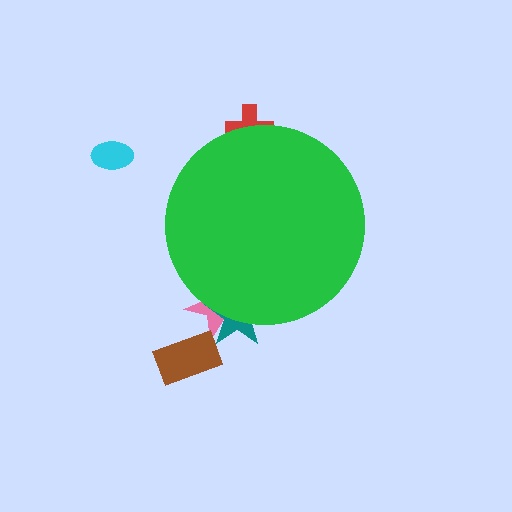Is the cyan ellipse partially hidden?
No, the cyan ellipse is fully visible.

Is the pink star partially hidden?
Yes, the pink star is partially hidden behind the green circle.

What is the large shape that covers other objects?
A green circle.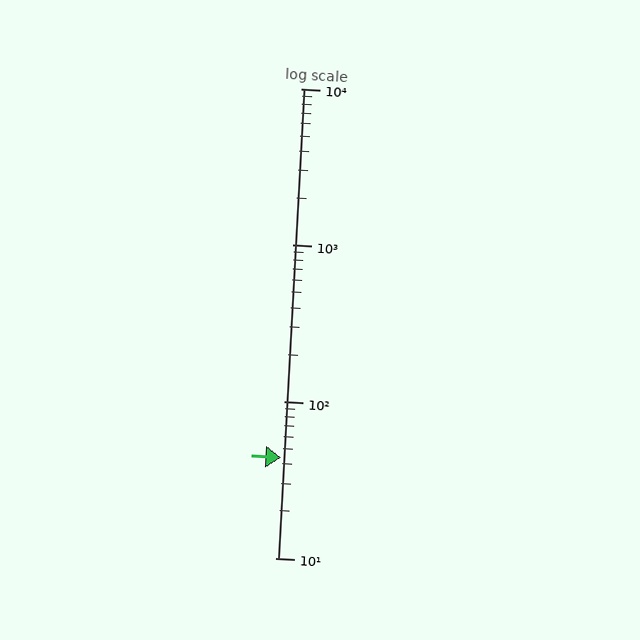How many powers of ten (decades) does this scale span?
The scale spans 3 decades, from 10 to 10000.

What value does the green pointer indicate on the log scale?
The pointer indicates approximately 44.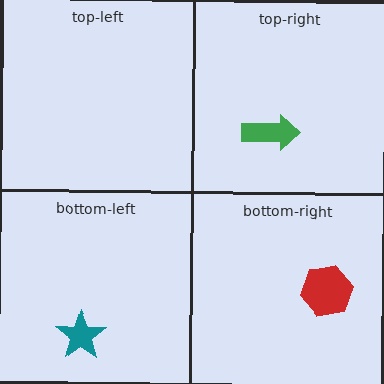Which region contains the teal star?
The bottom-left region.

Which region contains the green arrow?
The top-right region.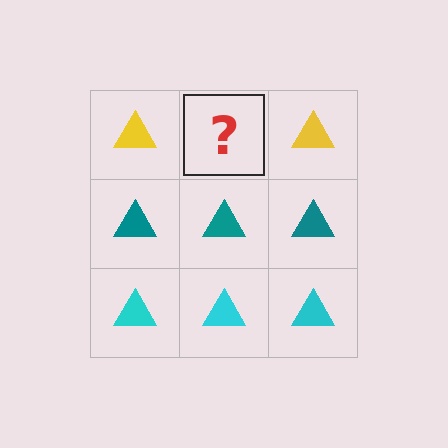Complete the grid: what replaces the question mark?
The question mark should be replaced with a yellow triangle.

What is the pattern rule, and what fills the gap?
The rule is that each row has a consistent color. The gap should be filled with a yellow triangle.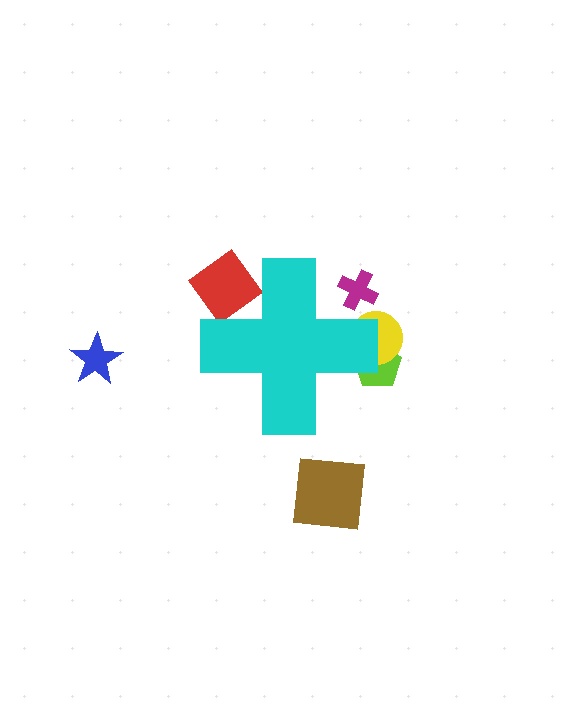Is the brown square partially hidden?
No, the brown square is fully visible.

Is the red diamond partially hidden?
Yes, the red diamond is partially hidden behind the cyan cross.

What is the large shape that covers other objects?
A cyan cross.